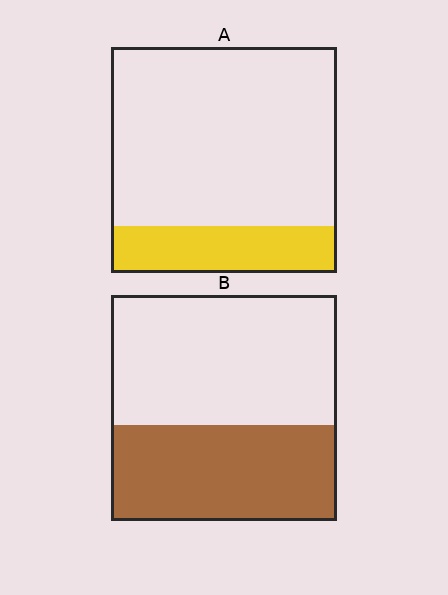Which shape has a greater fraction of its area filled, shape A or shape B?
Shape B.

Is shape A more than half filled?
No.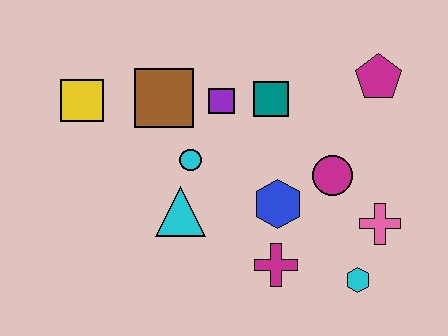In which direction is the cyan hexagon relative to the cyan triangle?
The cyan hexagon is to the right of the cyan triangle.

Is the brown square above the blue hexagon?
Yes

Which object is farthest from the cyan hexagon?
The yellow square is farthest from the cyan hexagon.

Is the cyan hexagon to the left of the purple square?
No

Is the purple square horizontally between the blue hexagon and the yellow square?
Yes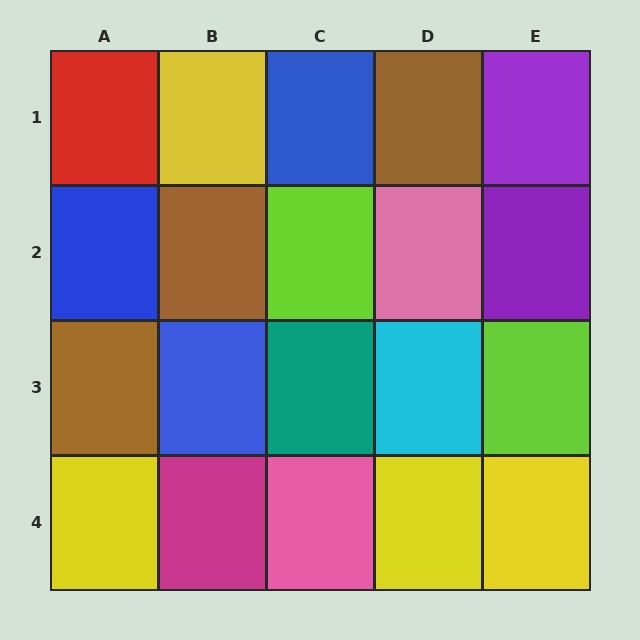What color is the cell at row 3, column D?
Cyan.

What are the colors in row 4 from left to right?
Yellow, magenta, pink, yellow, yellow.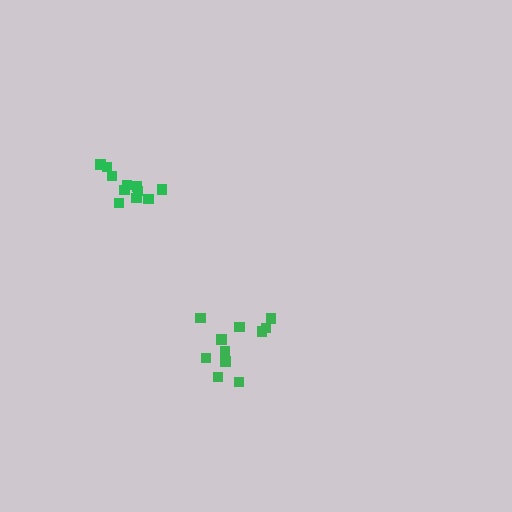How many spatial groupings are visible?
There are 2 spatial groupings.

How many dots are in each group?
Group 1: 11 dots, Group 2: 11 dots (22 total).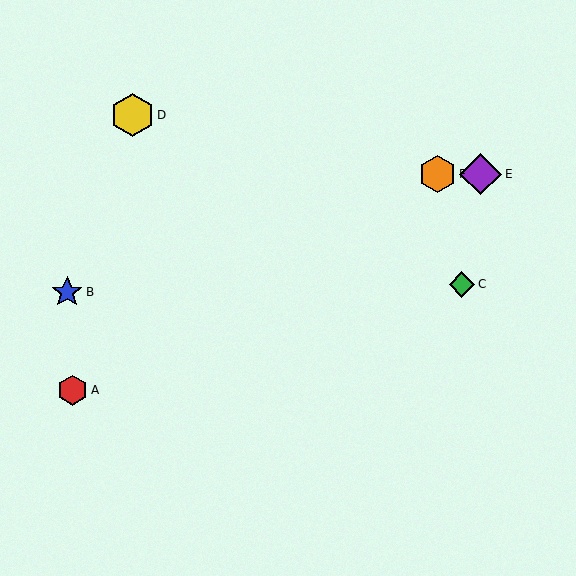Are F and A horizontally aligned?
No, F is at y≈174 and A is at y≈390.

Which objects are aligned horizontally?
Objects E, F are aligned horizontally.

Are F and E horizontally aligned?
Yes, both are at y≈174.